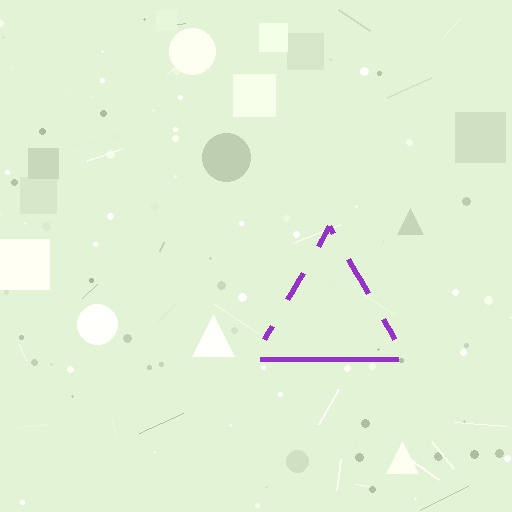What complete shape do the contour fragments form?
The contour fragments form a triangle.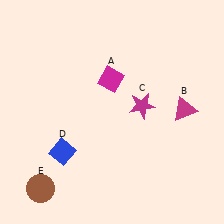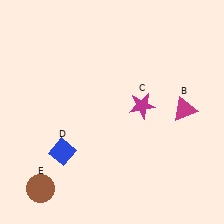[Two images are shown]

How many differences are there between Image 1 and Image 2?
There is 1 difference between the two images.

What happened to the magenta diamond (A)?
The magenta diamond (A) was removed in Image 2. It was in the top-left area of Image 1.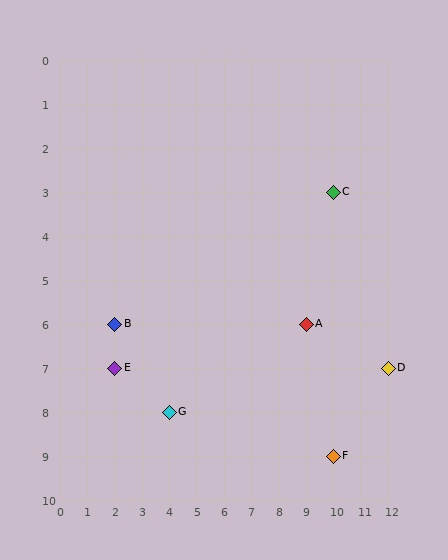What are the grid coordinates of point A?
Point A is at grid coordinates (9, 6).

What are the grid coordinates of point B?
Point B is at grid coordinates (2, 6).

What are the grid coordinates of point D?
Point D is at grid coordinates (12, 7).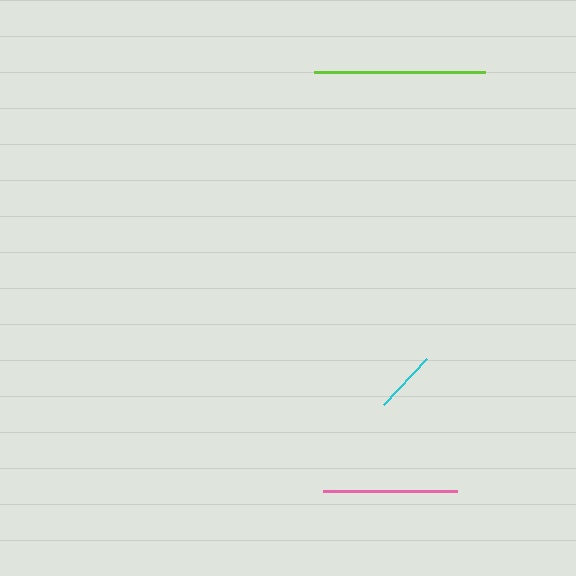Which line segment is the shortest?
The cyan line is the shortest at approximately 63 pixels.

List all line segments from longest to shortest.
From longest to shortest: lime, pink, cyan.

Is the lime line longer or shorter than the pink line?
The lime line is longer than the pink line.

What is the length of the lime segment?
The lime segment is approximately 171 pixels long.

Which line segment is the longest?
The lime line is the longest at approximately 171 pixels.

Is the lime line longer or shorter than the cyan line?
The lime line is longer than the cyan line.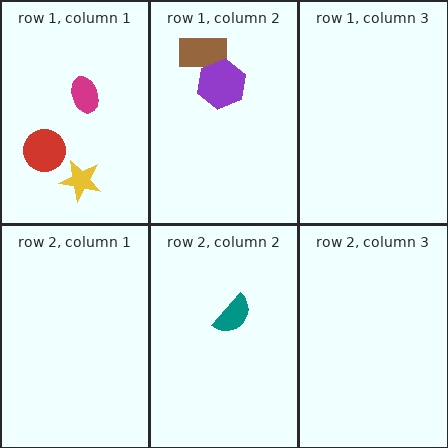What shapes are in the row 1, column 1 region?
The magenta ellipse, the red circle, the yellow star.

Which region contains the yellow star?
The row 1, column 1 region.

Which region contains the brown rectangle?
The row 1, column 2 region.